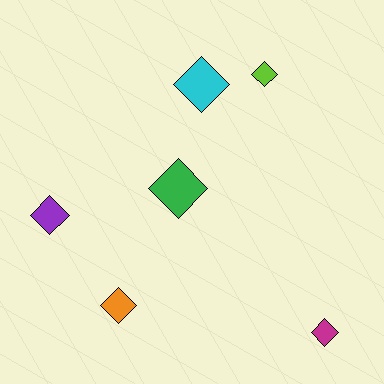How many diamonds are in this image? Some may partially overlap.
There are 6 diamonds.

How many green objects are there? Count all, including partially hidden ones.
There is 1 green object.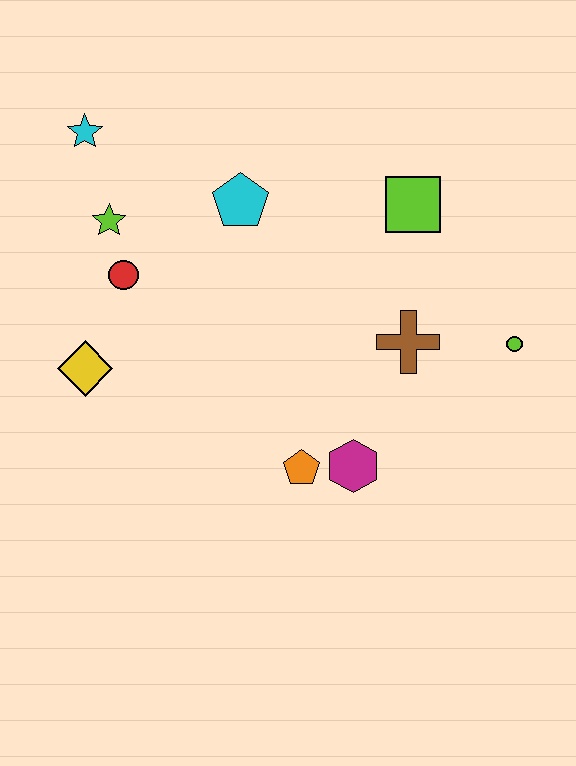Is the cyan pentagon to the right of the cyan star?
Yes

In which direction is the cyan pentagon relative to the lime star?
The cyan pentagon is to the right of the lime star.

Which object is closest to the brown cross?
The lime circle is closest to the brown cross.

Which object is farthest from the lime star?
The lime circle is farthest from the lime star.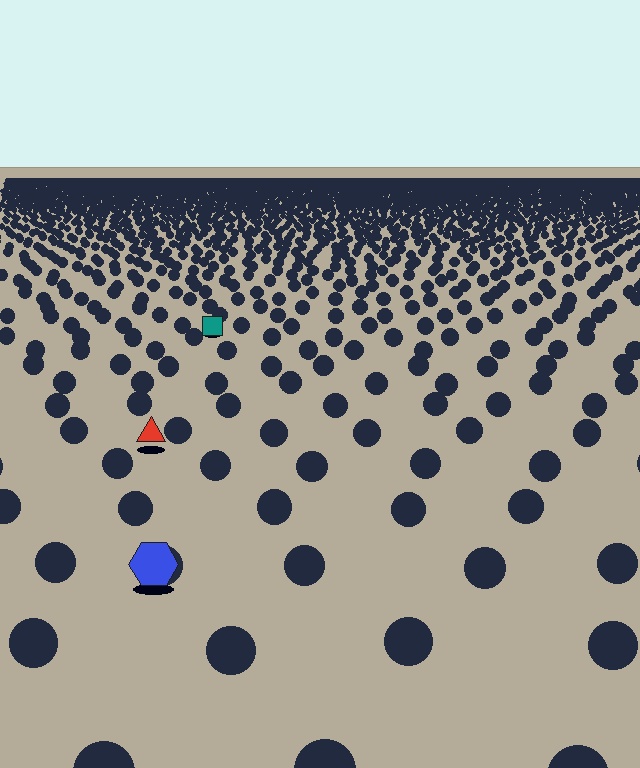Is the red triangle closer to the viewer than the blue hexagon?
No. The blue hexagon is closer — you can tell from the texture gradient: the ground texture is coarser near it.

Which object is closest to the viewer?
The blue hexagon is closest. The texture marks near it are larger and more spread out.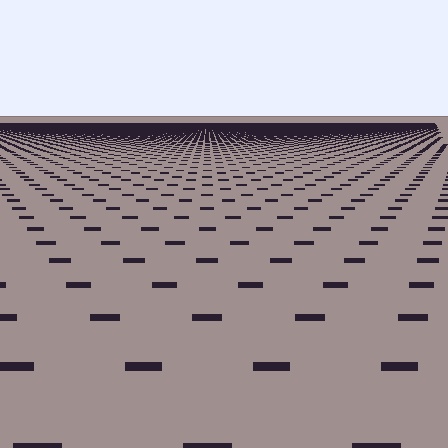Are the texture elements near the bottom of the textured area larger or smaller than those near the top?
Larger. Near the bottom, elements are closer to the viewer and appear at a bigger on-screen size.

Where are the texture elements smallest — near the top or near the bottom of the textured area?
Near the top.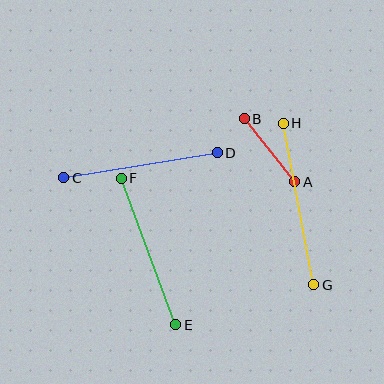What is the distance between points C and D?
The distance is approximately 156 pixels.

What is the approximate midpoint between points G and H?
The midpoint is at approximately (298, 204) pixels.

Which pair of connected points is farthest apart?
Points G and H are farthest apart.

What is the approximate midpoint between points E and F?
The midpoint is at approximately (148, 252) pixels.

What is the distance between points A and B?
The distance is approximately 81 pixels.